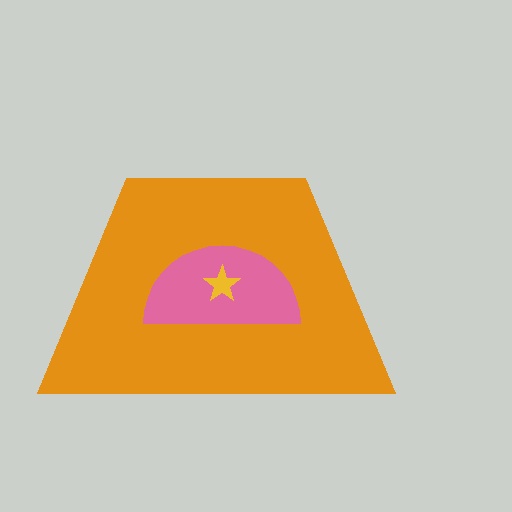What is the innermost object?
The yellow star.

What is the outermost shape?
The orange trapezoid.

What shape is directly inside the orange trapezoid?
The pink semicircle.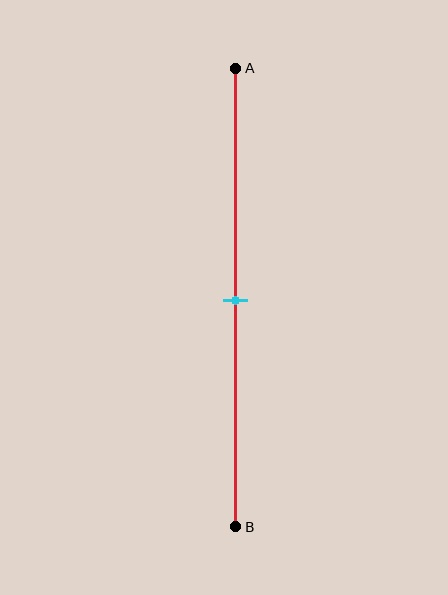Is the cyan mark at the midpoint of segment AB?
Yes, the mark is approximately at the midpoint.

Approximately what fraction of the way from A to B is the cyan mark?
The cyan mark is approximately 50% of the way from A to B.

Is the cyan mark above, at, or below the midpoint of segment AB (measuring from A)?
The cyan mark is approximately at the midpoint of segment AB.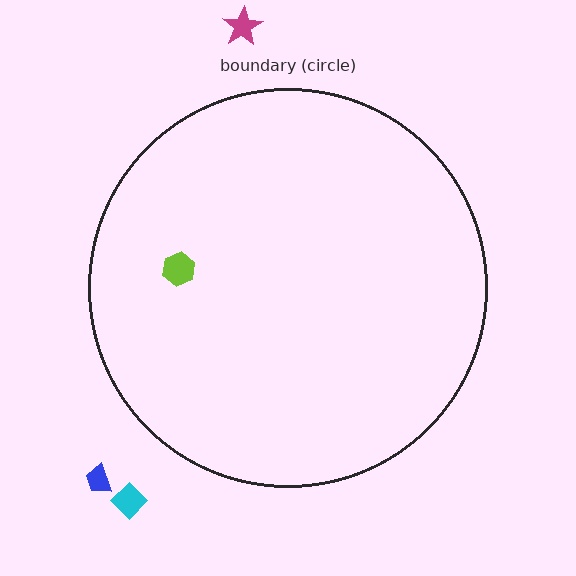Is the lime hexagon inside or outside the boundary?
Inside.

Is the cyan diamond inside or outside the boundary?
Outside.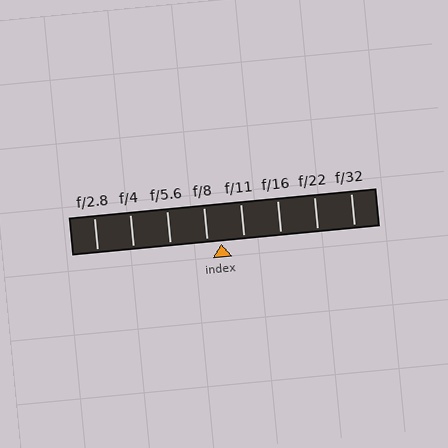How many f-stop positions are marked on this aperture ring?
There are 8 f-stop positions marked.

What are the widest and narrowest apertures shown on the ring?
The widest aperture shown is f/2.8 and the narrowest is f/32.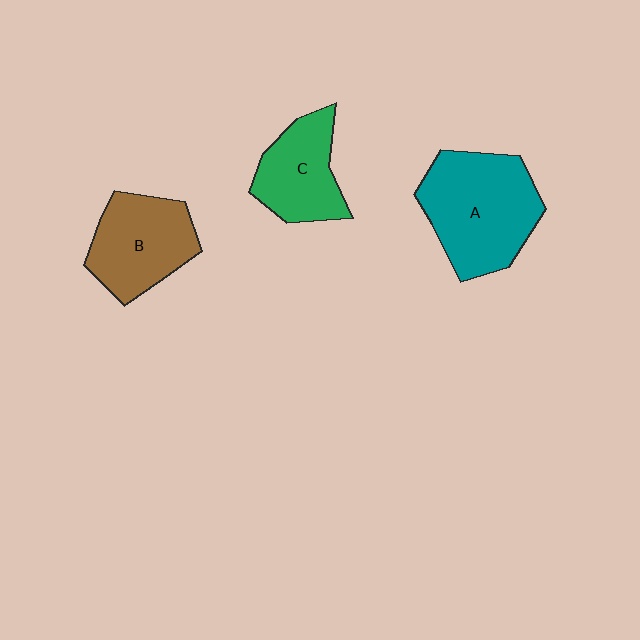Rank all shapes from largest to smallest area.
From largest to smallest: A (teal), B (brown), C (green).